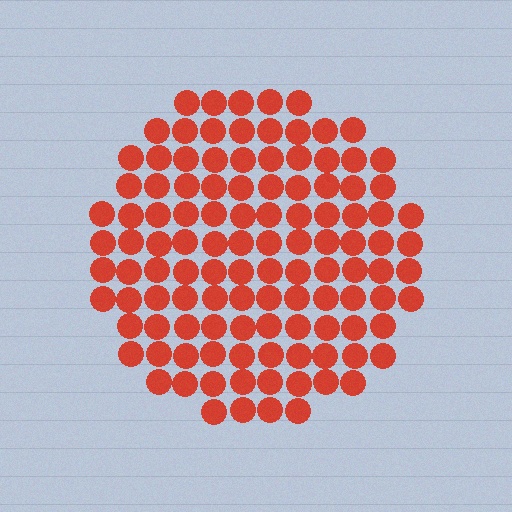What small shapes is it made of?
It is made of small circles.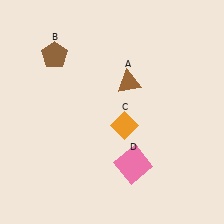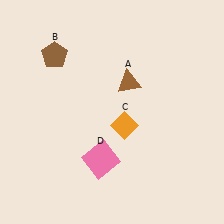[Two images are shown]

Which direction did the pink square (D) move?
The pink square (D) moved left.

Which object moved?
The pink square (D) moved left.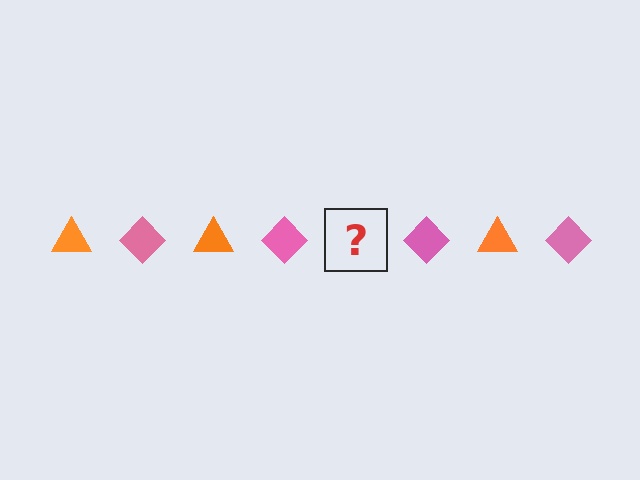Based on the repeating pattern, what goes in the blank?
The blank should be an orange triangle.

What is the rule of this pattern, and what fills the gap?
The rule is that the pattern alternates between orange triangle and pink diamond. The gap should be filled with an orange triangle.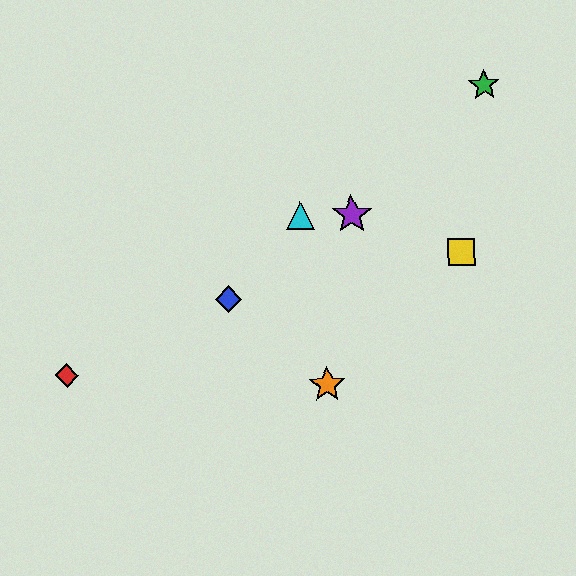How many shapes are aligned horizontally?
2 shapes (the purple star, the cyan triangle) are aligned horizontally.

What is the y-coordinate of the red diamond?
The red diamond is at y≈375.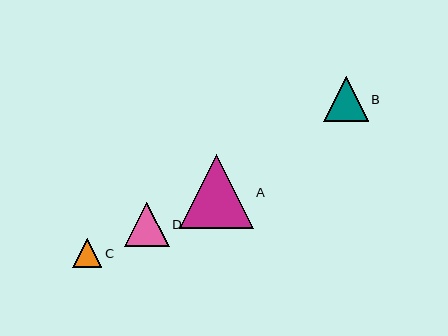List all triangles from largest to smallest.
From largest to smallest: A, B, D, C.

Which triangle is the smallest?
Triangle C is the smallest with a size of approximately 29 pixels.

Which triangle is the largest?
Triangle A is the largest with a size of approximately 74 pixels.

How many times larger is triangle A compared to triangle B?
Triangle A is approximately 1.7 times the size of triangle B.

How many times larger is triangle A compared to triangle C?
Triangle A is approximately 2.5 times the size of triangle C.